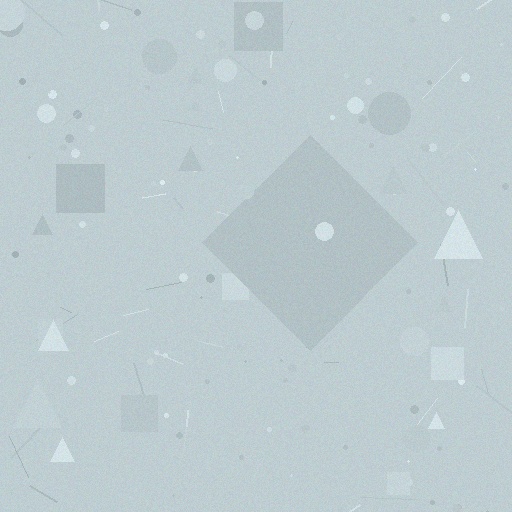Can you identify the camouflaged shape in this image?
The camouflaged shape is a diamond.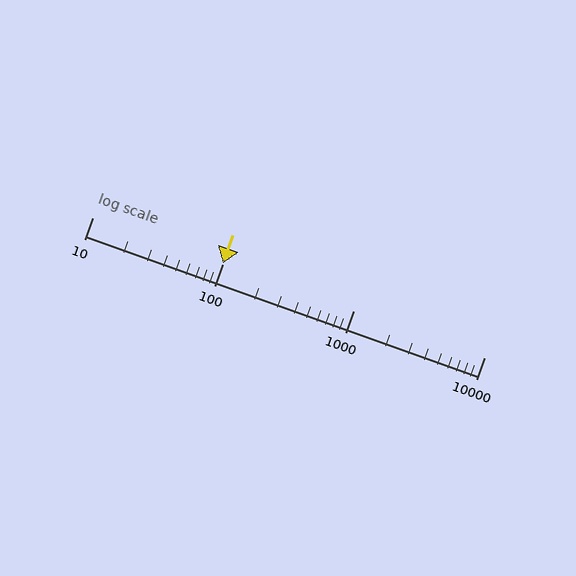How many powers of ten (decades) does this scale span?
The scale spans 3 decades, from 10 to 10000.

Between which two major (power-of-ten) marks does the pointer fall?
The pointer is between 100 and 1000.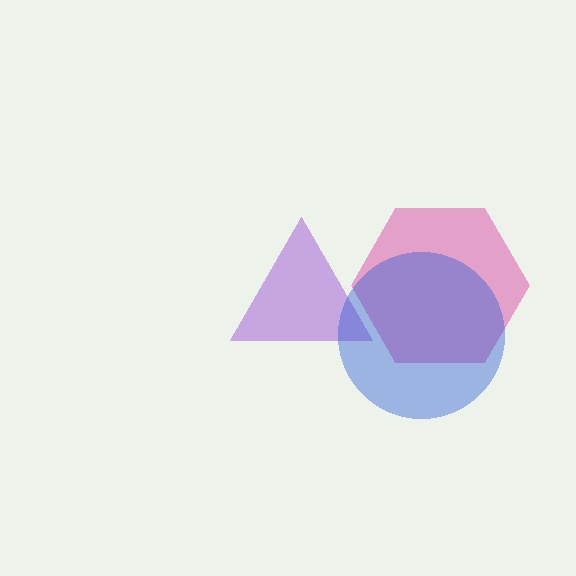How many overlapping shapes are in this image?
There are 3 overlapping shapes in the image.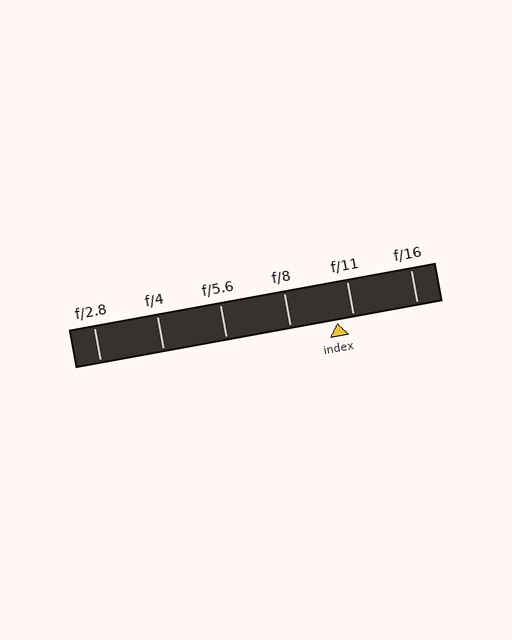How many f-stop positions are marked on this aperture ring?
There are 6 f-stop positions marked.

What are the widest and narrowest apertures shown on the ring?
The widest aperture shown is f/2.8 and the narrowest is f/16.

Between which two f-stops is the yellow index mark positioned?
The index mark is between f/8 and f/11.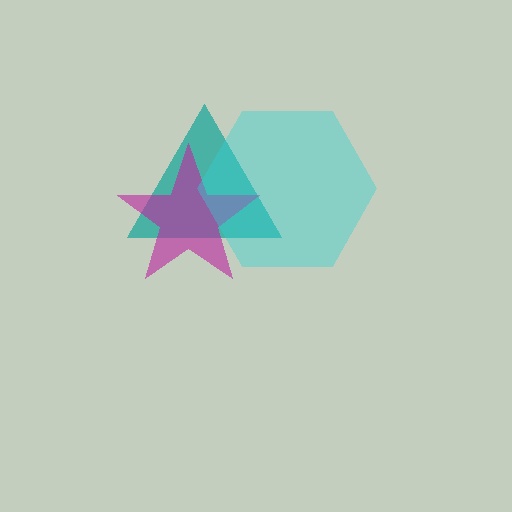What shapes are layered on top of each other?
The layered shapes are: a teal triangle, a magenta star, a cyan hexagon.